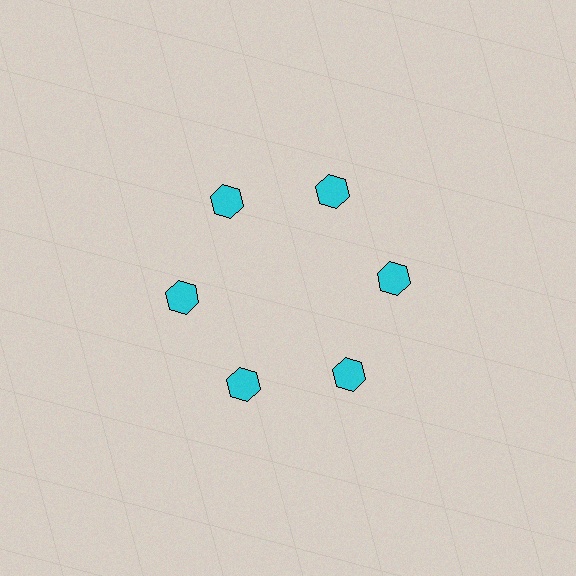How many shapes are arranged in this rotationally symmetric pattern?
There are 6 shapes, arranged in 6 groups of 1.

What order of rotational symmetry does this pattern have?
This pattern has 6-fold rotational symmetry.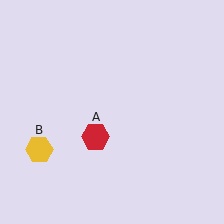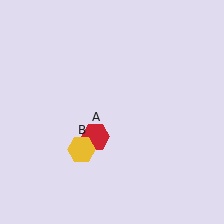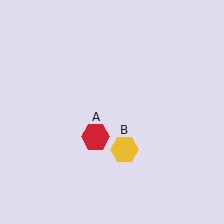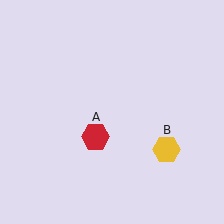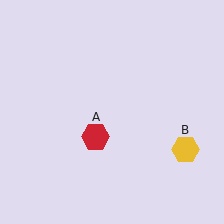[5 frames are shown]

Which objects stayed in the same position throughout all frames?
Red hexagon (object A) remained stationary.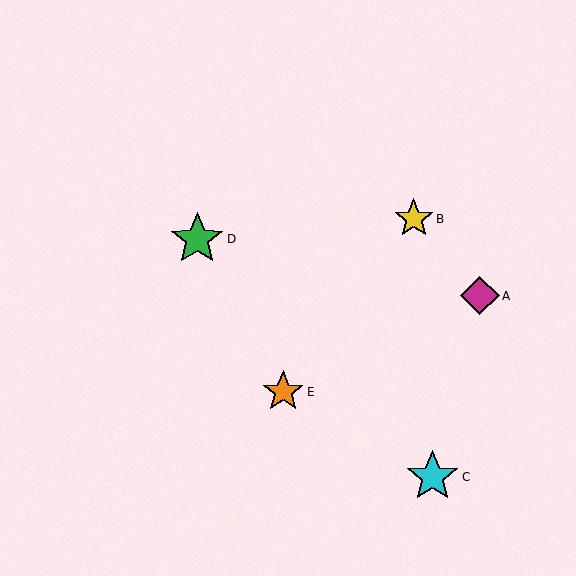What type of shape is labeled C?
Shape C is a cyan star.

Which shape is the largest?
The green star (labeled D) is the largest.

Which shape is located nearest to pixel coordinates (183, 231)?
The green star (labeled D) at (197, 239) is nearest to that location.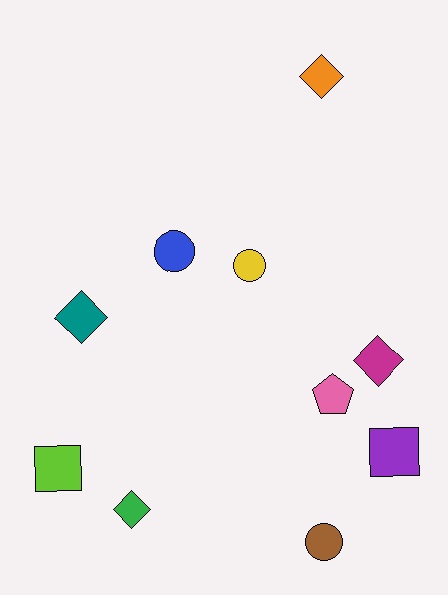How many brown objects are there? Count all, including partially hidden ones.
There is 1 brown object.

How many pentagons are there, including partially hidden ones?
There is 1 pentagon.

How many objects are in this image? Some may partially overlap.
There are 10 objects.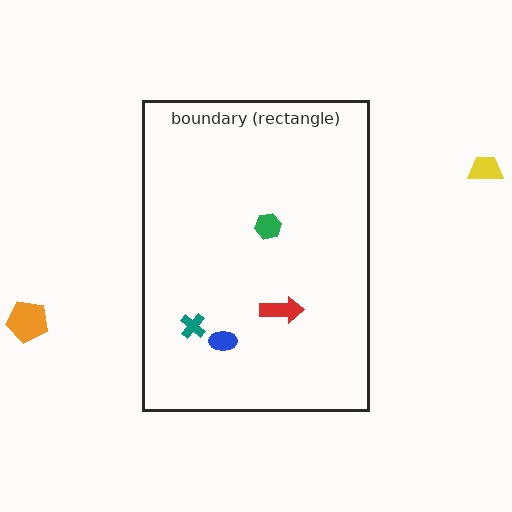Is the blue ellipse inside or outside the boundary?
Inside.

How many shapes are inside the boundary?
4 inside, 2 outside.